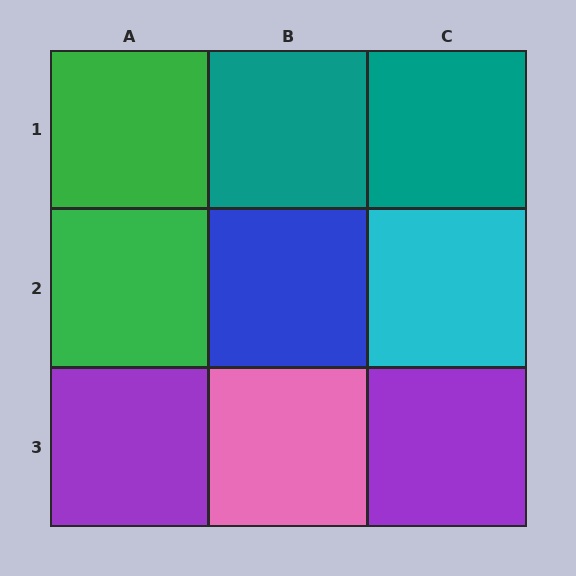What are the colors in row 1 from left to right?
Green, teal, teal.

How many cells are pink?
1 cell is pink.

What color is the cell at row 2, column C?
Cyan.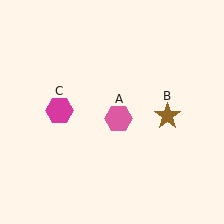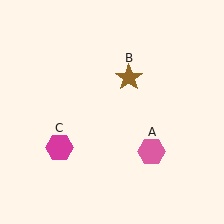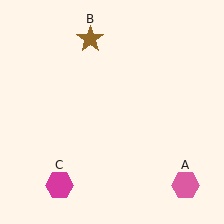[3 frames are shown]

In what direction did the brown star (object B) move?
The brown star (object B) moved up and to the left.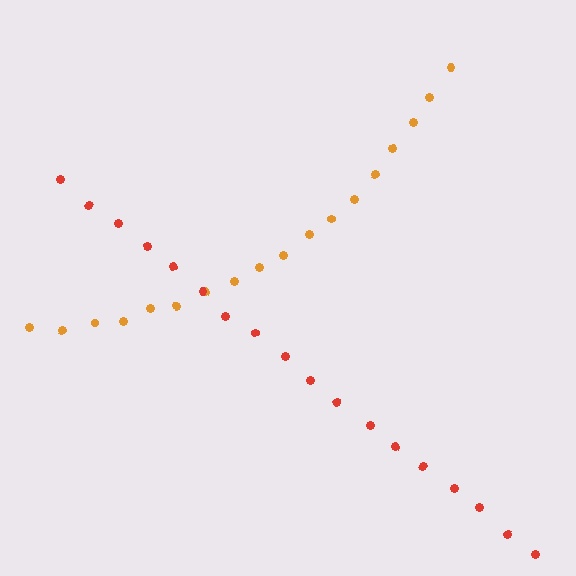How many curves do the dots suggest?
There are 2 distinct paths.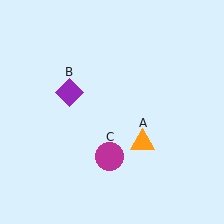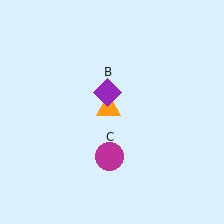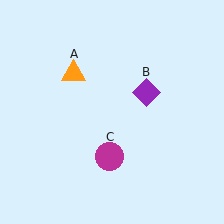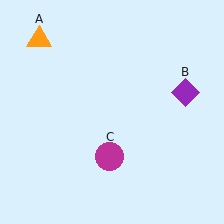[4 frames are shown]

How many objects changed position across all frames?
2 objects changed position: orange triangle (object A), purple diamond (object B).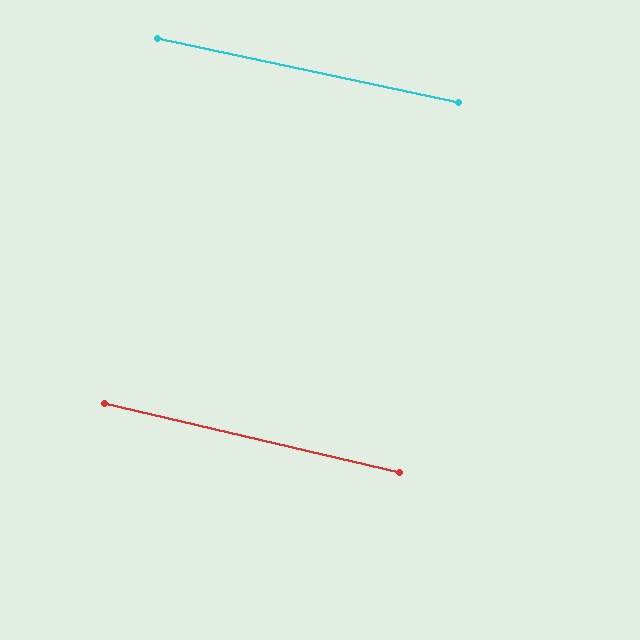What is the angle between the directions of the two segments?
Approximately 1 degree.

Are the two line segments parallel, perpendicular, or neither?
Parallel — their directions differ by only 1.1°.